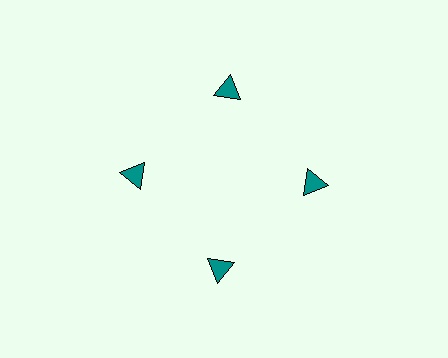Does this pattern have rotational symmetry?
Yes, this pattern has 4-fold rotational symmetry. It looks the same after rotating 90 degrees around the center.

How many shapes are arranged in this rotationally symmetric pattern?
There are 4 shapes, arranged in 4 groups of 1.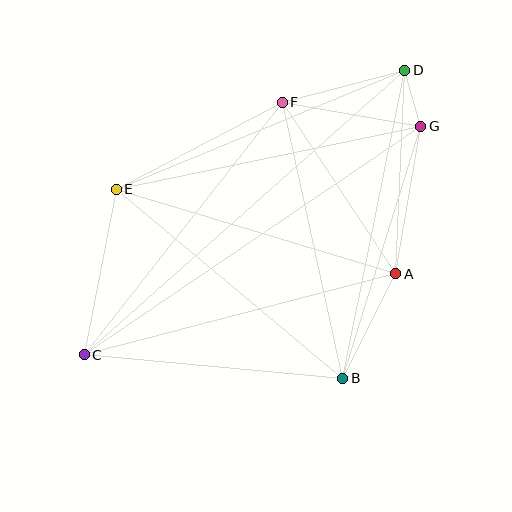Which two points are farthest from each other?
Points C and D are farthest from each other.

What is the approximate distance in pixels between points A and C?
The distance between A and C is approximately 322 pixels.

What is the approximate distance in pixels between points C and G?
The distance between C and G is approximately 407 pixels.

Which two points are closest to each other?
Points D and G are closest to each other.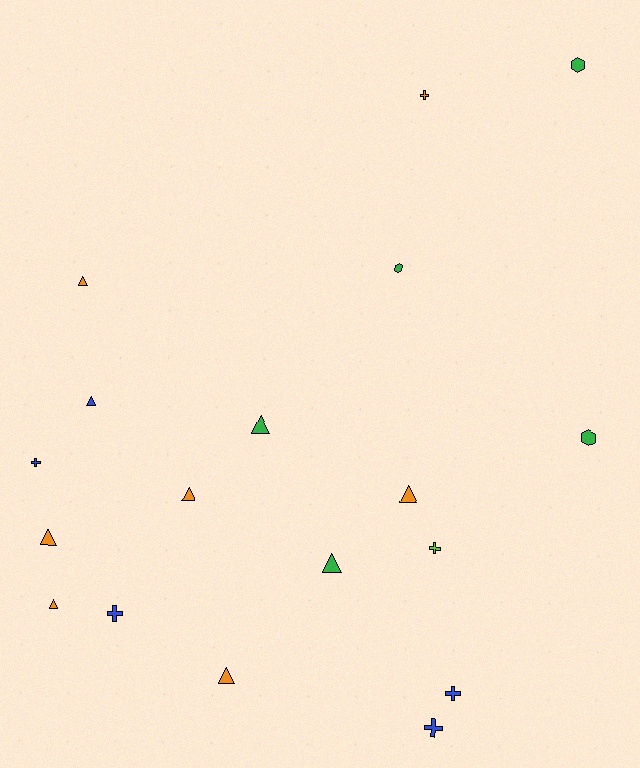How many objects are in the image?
There are 18 objects.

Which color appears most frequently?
Orange, with 7 objects.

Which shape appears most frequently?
Triangle, with 9 objects.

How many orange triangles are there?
There are 6 orange triangles.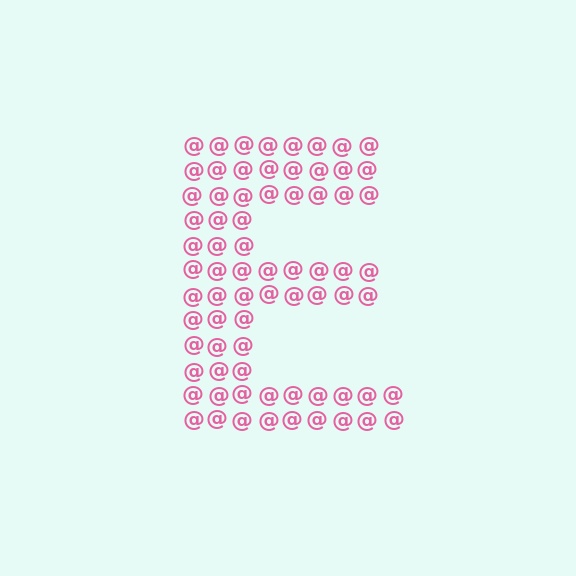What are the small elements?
The small elements are at signs.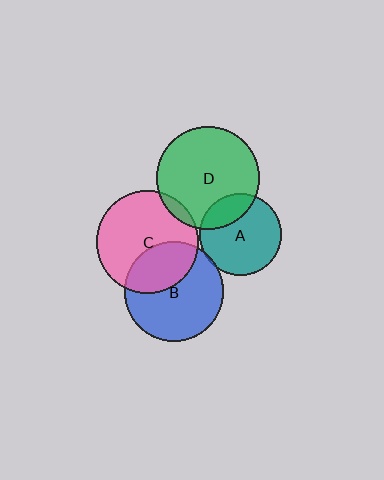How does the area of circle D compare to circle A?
Approximately 1.6 times.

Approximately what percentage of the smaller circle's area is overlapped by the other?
Approximately 5%.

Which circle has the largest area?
Circle C (pink).